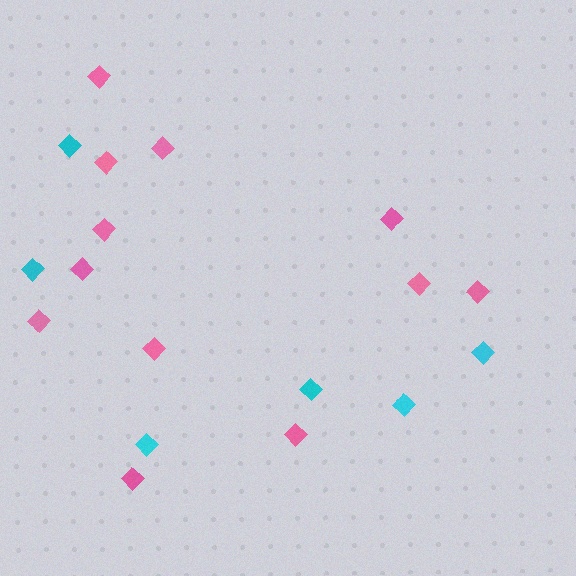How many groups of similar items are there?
There are 2 groups: one group of pink diamonds (12) and one group of cyan diamonds (6).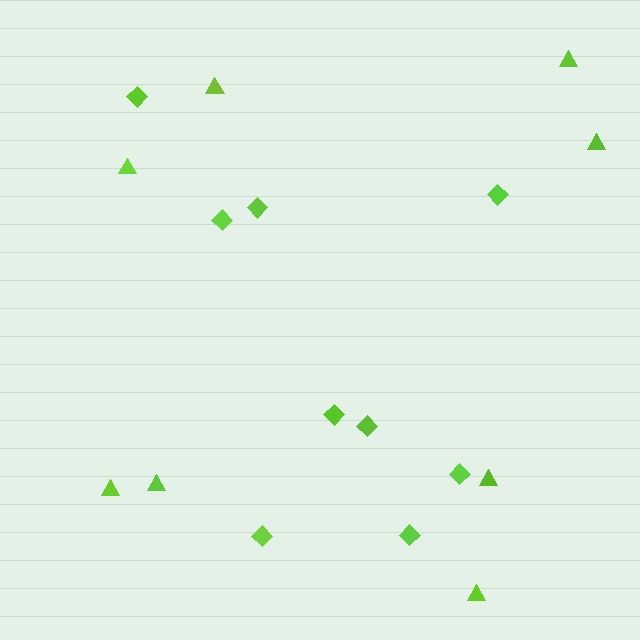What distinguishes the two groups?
There are 2 groups: one group of triangles (8) and one group of diamonds (9).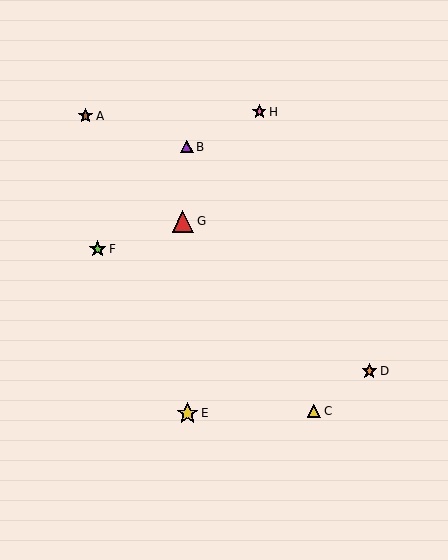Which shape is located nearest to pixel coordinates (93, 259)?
The lime star (labeled F) at (98, 249) is nearest to that location.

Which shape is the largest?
The red triangle (labeled G) is the largest.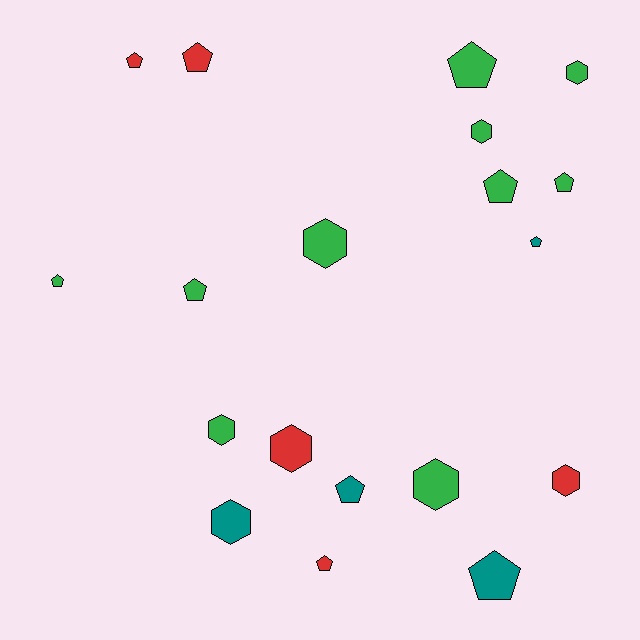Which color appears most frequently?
Green, with 10 objects.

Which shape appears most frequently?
Pentagon, with 11 objects.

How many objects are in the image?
There are 19 objects.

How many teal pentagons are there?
There are 3 teal pentagons.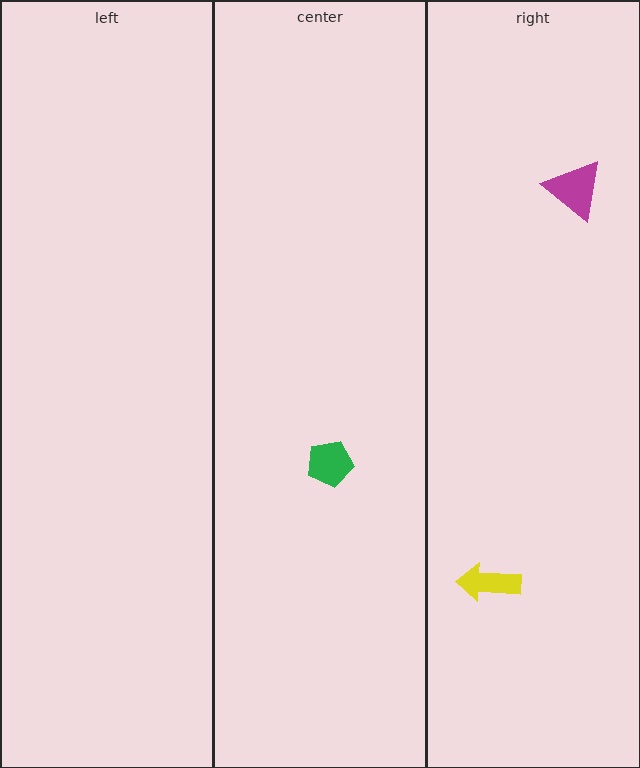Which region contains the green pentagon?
The center region.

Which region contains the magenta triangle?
The right region.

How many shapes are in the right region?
2.